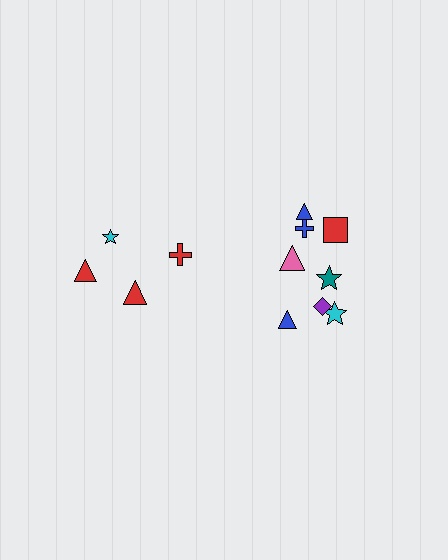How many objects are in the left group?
There are 4 objects.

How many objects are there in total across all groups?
There are 12 objects.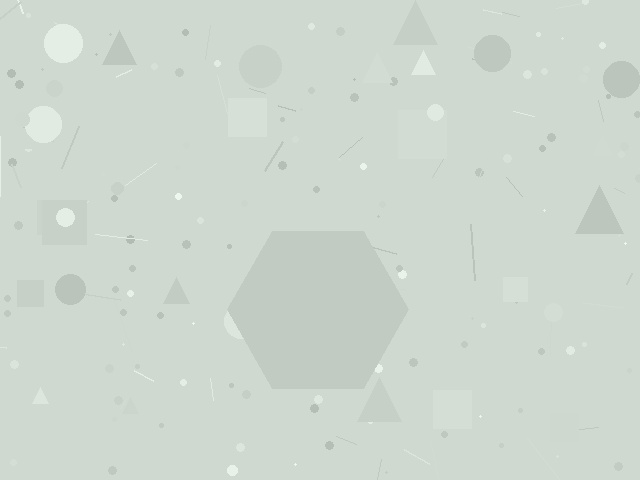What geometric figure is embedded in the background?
A hexagon is embedded in the background.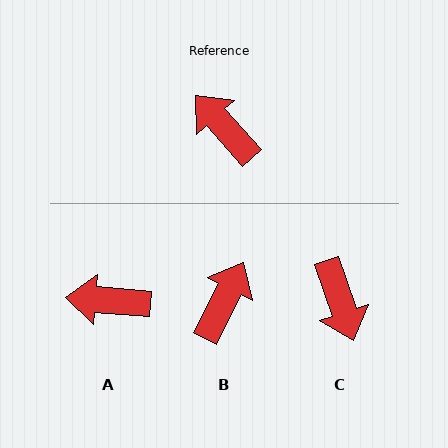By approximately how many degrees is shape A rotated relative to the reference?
Approximately 44 degrees counter-clockwise.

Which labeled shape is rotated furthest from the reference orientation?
C, about 157 degrees away.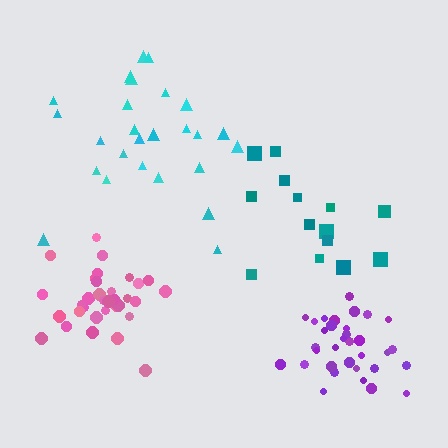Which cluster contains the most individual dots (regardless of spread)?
Purple (33).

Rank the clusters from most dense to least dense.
purple, pink, cyan, teal.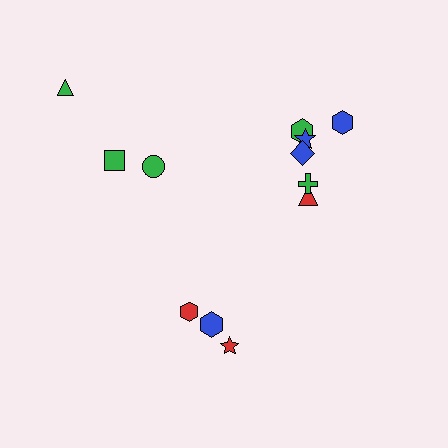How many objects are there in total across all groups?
There are 12 objects.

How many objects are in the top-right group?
There are 6 objects.